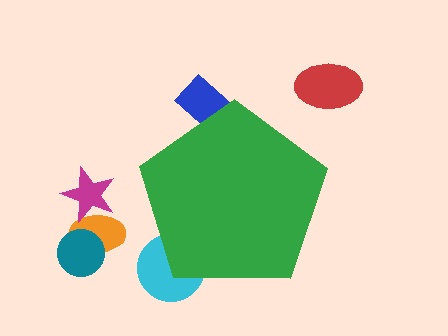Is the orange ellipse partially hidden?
No, the orange ellipse is fully visible.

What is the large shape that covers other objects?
A green pentagon.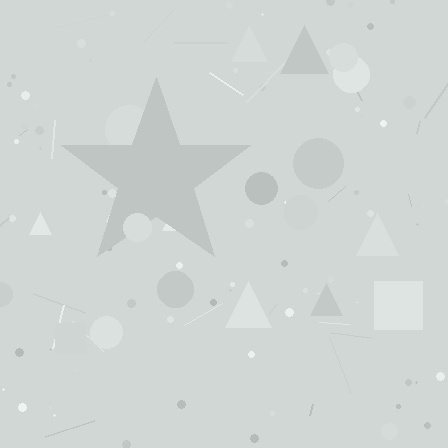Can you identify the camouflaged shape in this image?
The camouflaged shape is a star.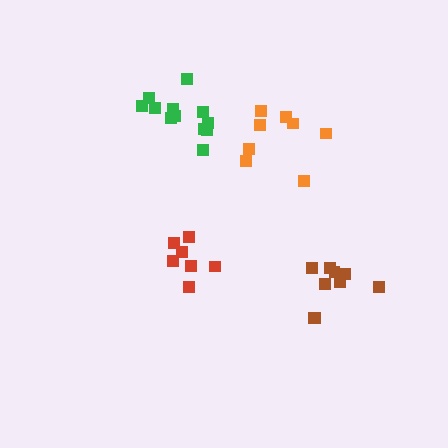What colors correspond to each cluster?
The clusters are colored: brown, green, red, orange.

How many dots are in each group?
Group 1: 9 dots, Group 2: 12 dots, Group 3: 7 dots, Group 4: 8 dots (36 total).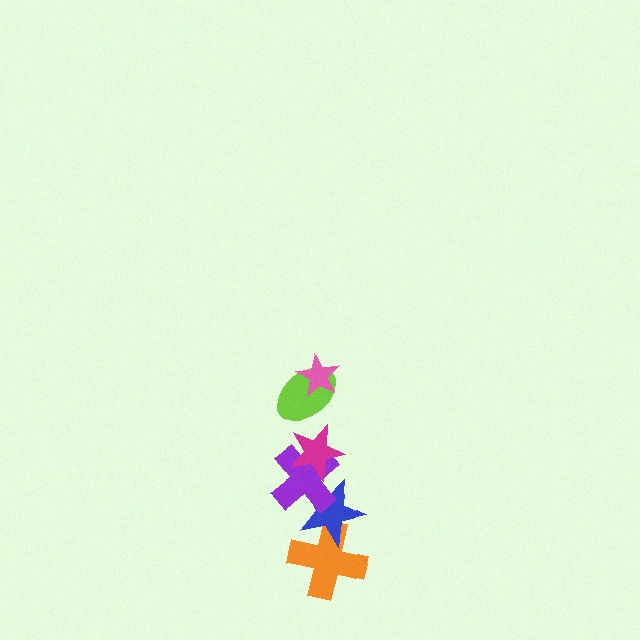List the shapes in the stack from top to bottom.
From top to bottom: the pink star, the lime ellipse, the magenta star, the purple cross, the blue star, the orange cross.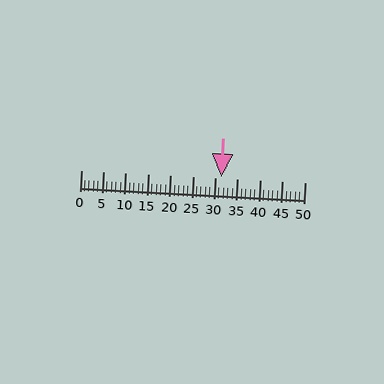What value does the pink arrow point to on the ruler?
The pink arrow points to approximately 31.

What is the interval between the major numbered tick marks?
The major tick marks are spaced 5 units apart.